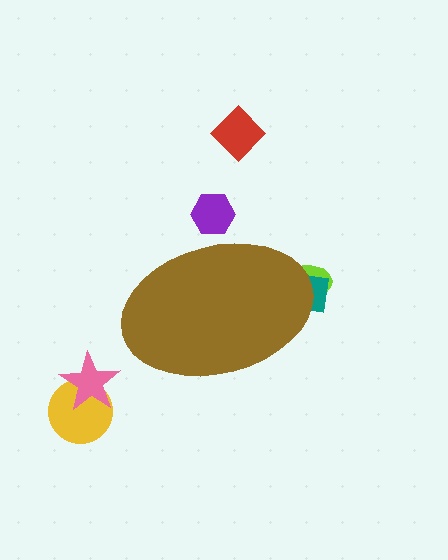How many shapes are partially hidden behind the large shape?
3 shapes are partially hidden.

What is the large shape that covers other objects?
A brown ellipse.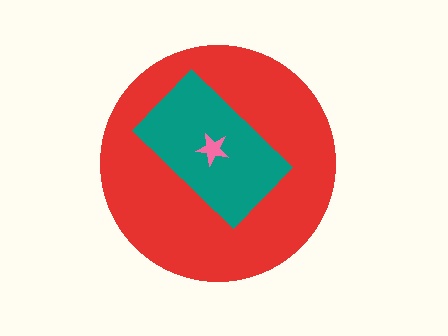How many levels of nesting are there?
3.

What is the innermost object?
The pink star.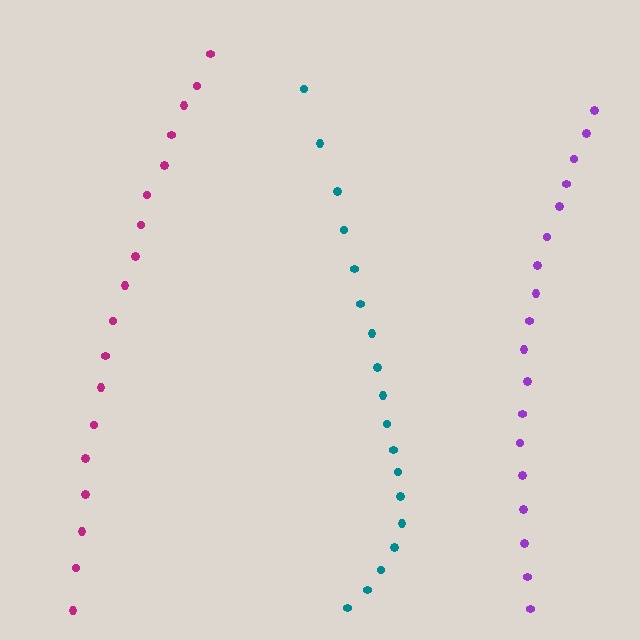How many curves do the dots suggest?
There are 3 distinct paths.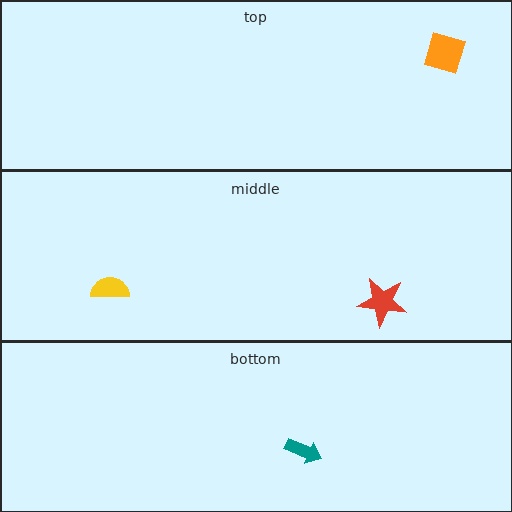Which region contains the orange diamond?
The top region.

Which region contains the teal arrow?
The bottom region.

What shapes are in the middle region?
The yellow semicircle, the red star.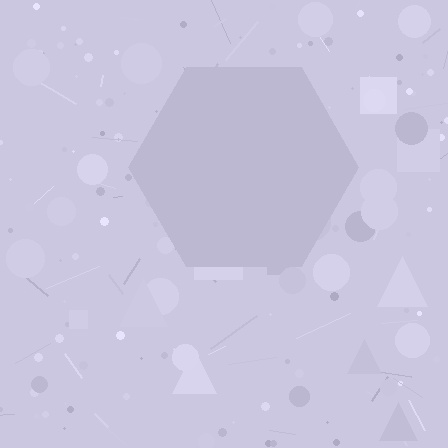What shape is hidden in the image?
A hexagon is hidden in the image.